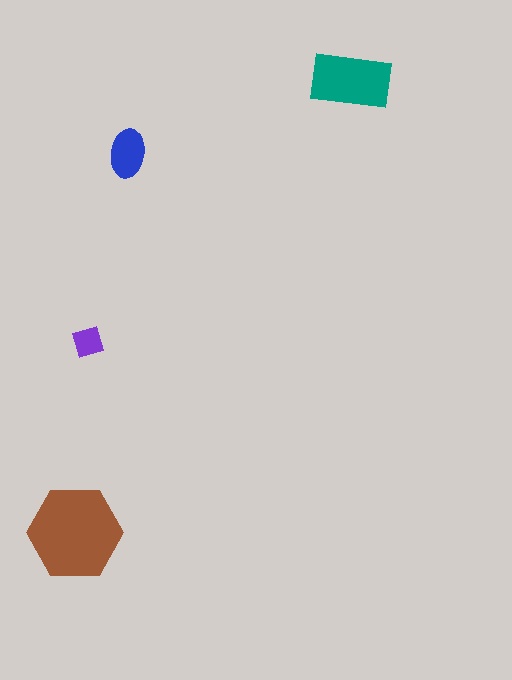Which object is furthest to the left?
The brown hexagon is leftmost.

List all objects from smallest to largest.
The purple diamond, the blue ellipse, the teal rectangle, the brown hexagon.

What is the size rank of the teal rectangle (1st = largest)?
2nd.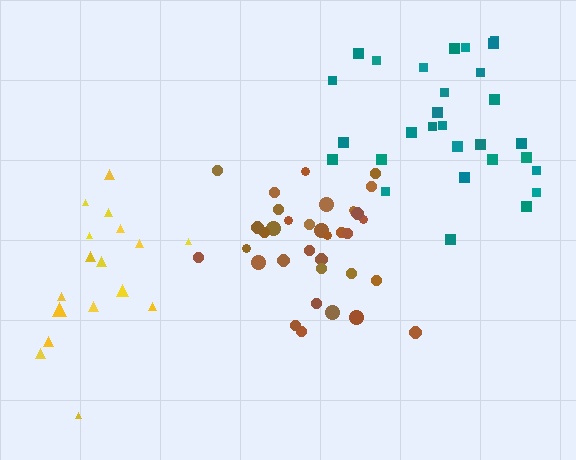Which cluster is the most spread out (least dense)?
Yellow.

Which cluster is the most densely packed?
Brown.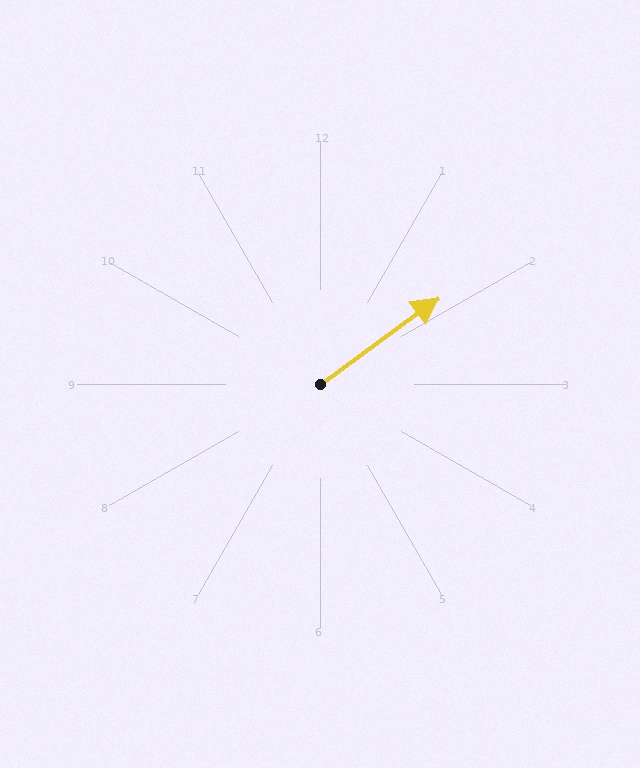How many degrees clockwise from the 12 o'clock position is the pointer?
Approximately 54 degrees.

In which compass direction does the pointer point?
Northeast.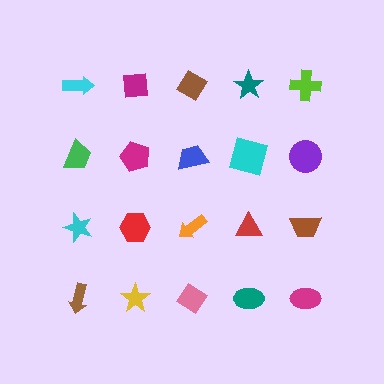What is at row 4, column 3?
A pink diamond.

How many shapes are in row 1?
5 shapes.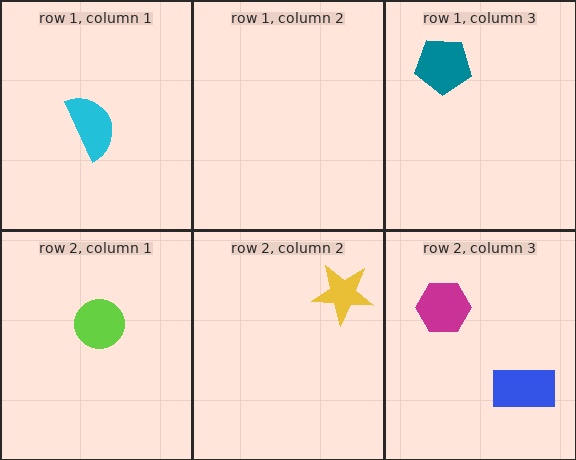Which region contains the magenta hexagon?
The row 2, column 3 region.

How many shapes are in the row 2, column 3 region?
2.